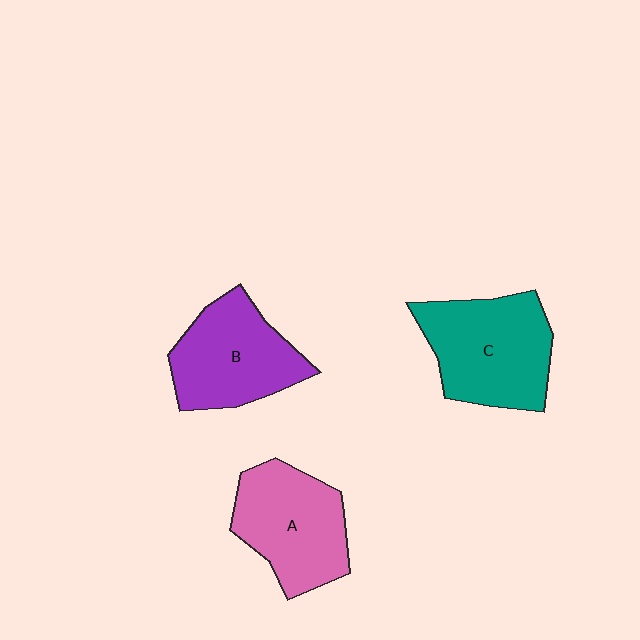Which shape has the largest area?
Shape C (teal).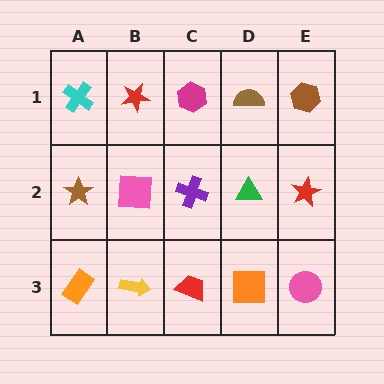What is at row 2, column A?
A brown star.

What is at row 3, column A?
An orange rectangle.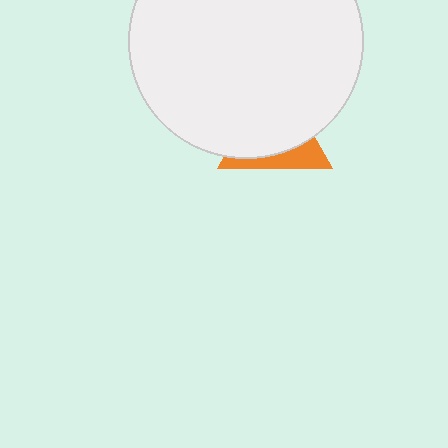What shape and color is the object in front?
The object in front is a white circle.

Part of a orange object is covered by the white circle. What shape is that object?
It is a triangle.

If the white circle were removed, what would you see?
You would see the complete orange triangle.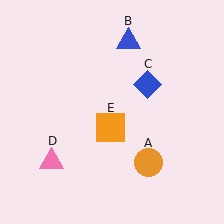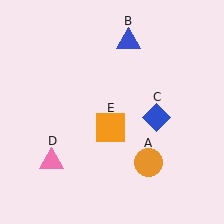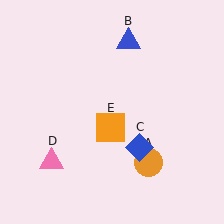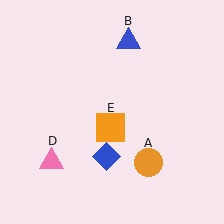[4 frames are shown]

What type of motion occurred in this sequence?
The blue diamond (object C) rotated clockwise around the center of the scene.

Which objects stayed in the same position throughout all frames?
Orange circle (object A) and blue triangle (object B) and pink triangle (object D) and orange square (object E) remained stationary.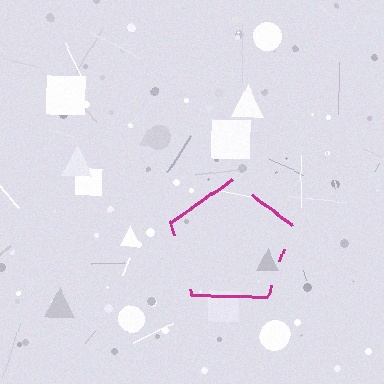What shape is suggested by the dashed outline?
The dashed outline suggests a pentagon.